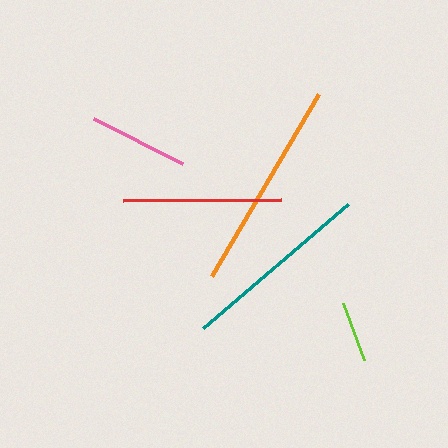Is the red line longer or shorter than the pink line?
The red line is longer than the pink line.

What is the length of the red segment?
The red segment is approximately 158 pixels long.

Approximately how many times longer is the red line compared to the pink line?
The red line is approximately 1.6 times the length of the pink line.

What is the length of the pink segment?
The pink segment is approximately 100 pixels long.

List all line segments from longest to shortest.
From longest to shortest: orange, teal, red, pink, lime.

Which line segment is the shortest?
The lime line is the shortest at approximately 60 pixels.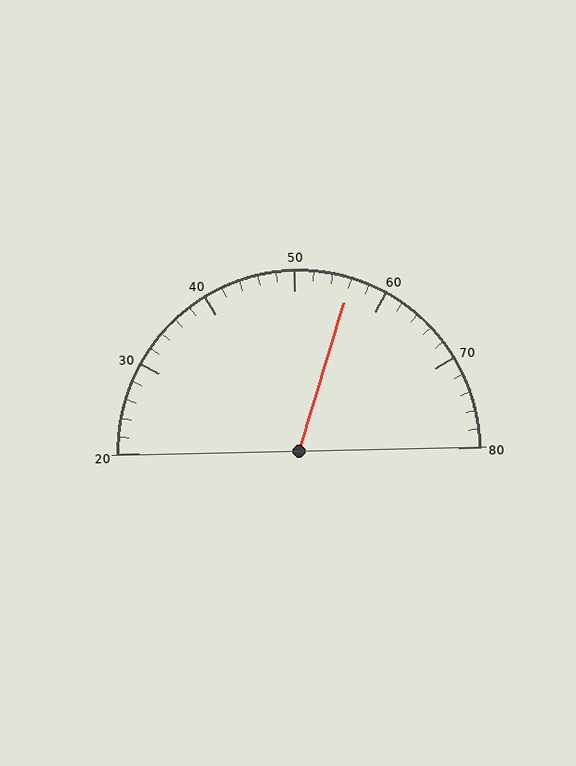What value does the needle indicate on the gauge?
The needle indicates approximately 56.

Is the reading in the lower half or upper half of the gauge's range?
The reading is in the upper half of the range (20 to 80).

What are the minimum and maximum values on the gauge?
The gauge ranges from 20 to 80.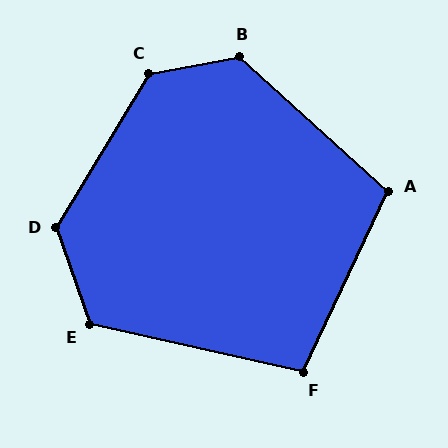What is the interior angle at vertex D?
Approximately 130 degrees (obtuse).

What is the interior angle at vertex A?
Approximately 107 degrees (obtuse).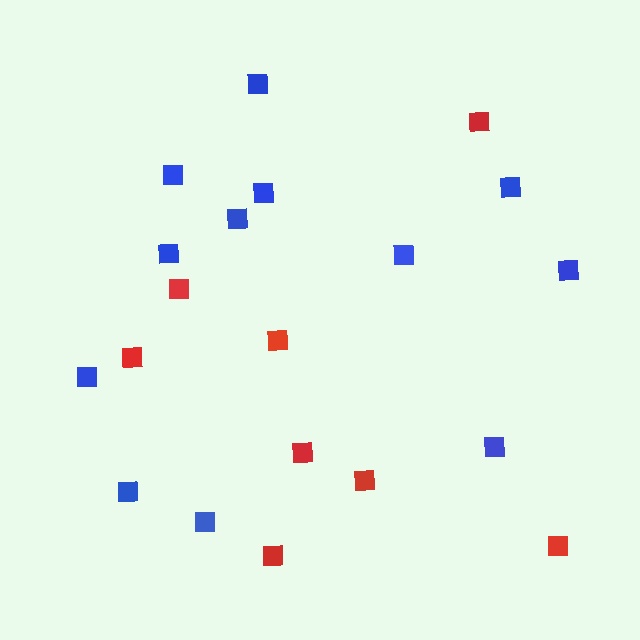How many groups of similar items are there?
There are 2 groups: one group of red squares (8) and one group of blue squares (12).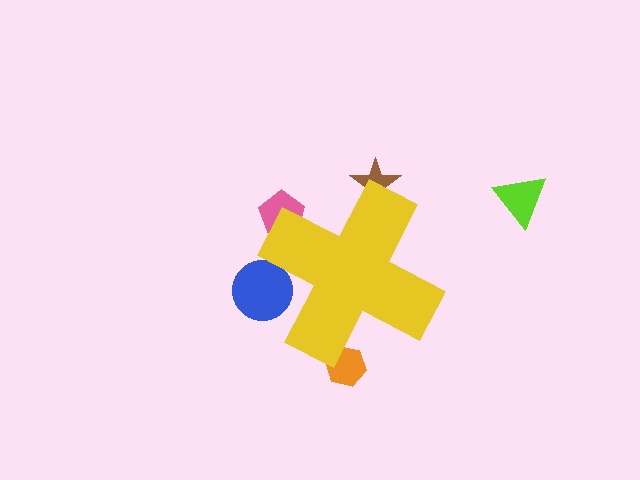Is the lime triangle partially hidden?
No, the lime triangle is fully visible.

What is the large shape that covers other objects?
A yellow cross.